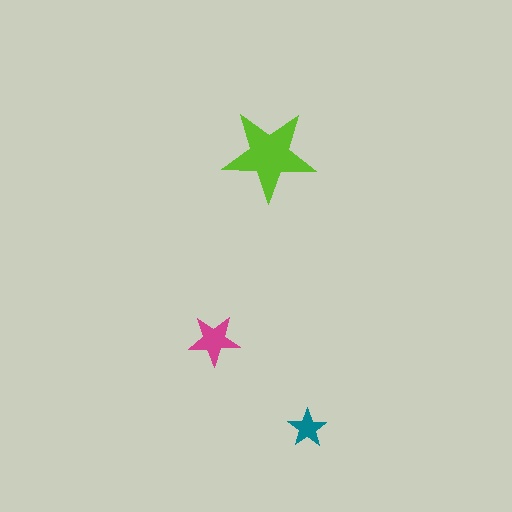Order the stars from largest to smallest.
the lime one, the magenta one, the teal one.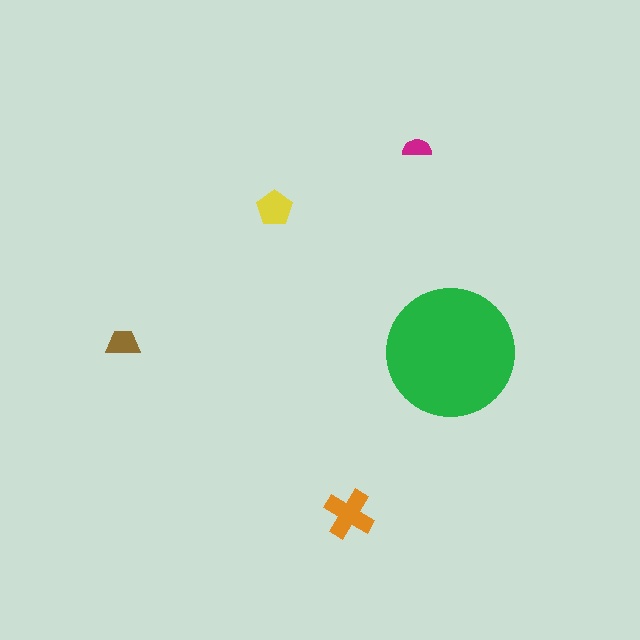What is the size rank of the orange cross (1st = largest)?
2nd.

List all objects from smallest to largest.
The magenta semicircle, the brown trapezoid, the yellow pentagon, the orange cross, the green circle.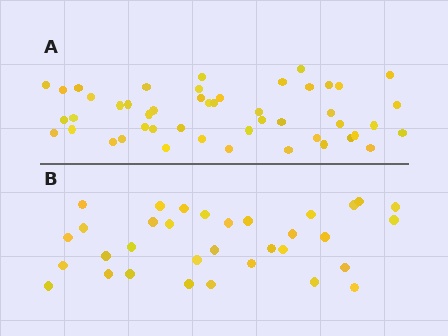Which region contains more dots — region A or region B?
Region A (the top region) has more dots.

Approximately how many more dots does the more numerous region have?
Region A has approximately 15 more dots than region B.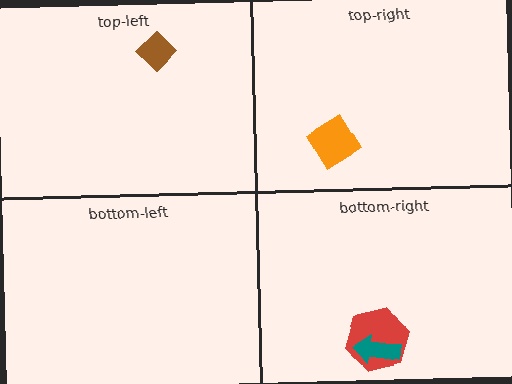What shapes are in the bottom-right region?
The red hexagon, the teal arrow.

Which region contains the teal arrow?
The bottom-right region.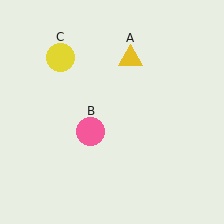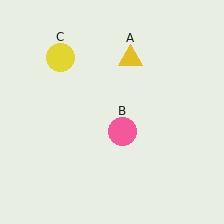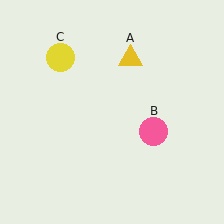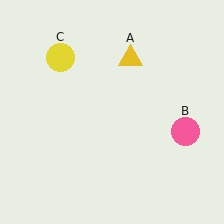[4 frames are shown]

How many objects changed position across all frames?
1 object changed position: pink circle (object B).